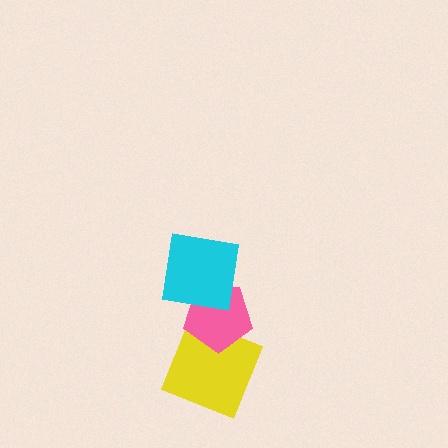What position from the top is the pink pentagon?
The pink pentagon is 2nd from the top.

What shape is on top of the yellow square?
The pink pentagon is on top of the yellow square.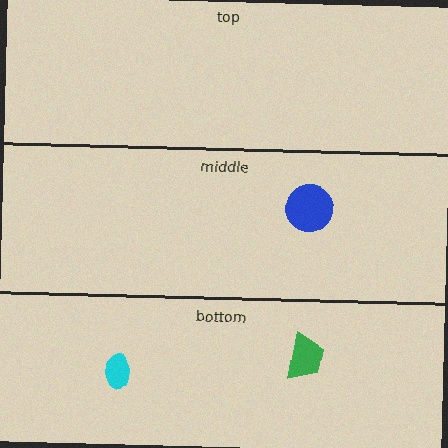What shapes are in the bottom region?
The cyan ellipse, the green trapezoid.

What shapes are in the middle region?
The blue circle.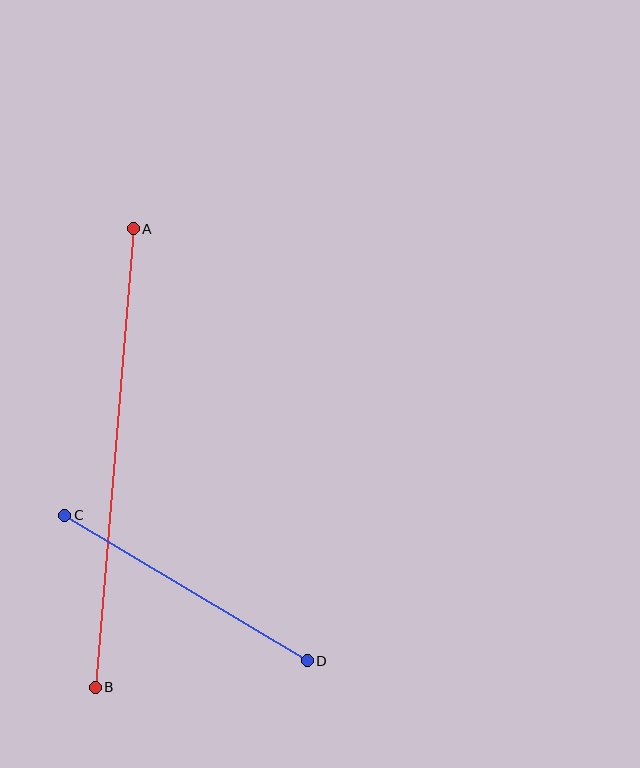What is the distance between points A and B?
The distance is approximately 460 pixels.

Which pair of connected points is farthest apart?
Points A and B are farthest apart.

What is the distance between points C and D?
The distance is approximately 283 pixels.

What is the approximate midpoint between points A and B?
The midpoint is at approximately (114, 458) pixels.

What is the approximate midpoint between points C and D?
The midpoint is at approximately (186, 588) pixels.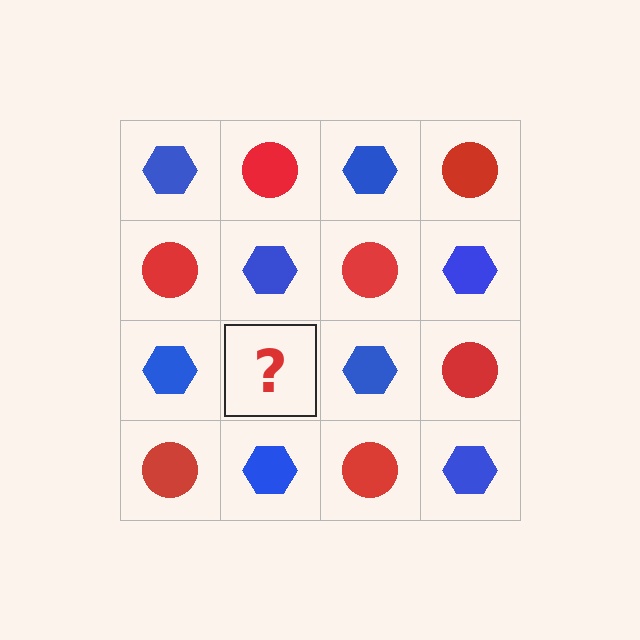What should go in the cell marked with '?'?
The missing cell should contain a red circle.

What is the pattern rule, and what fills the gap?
The rule is that it alternates blue hexagon and red circle in a checkerboard pattern. The gap should be filled with a red circle.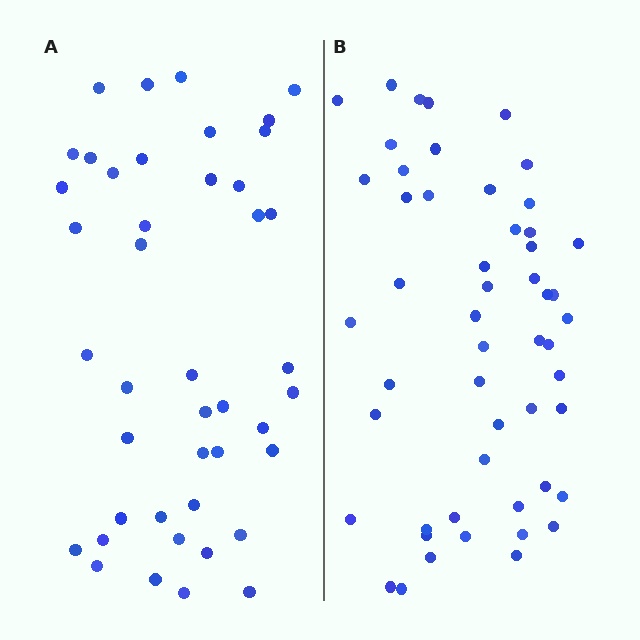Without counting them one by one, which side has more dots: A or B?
Region B (the right region) has more dots.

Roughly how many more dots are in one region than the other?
Region B has roughly 8 or so more dots than region A.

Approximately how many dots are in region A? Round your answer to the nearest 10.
About 40 dots. (The exact count is 43, which rounds to 40.)